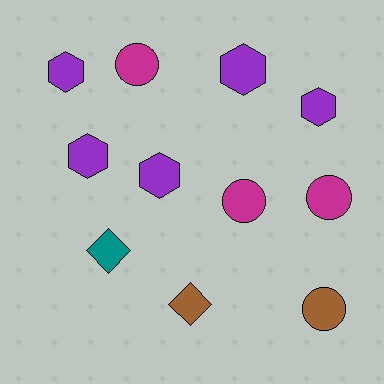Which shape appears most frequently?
Hexagon, with 5 objects.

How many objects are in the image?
There are 11 objects.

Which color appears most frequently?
Purple, with 5 objects.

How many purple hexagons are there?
There are 5 purple hexagons.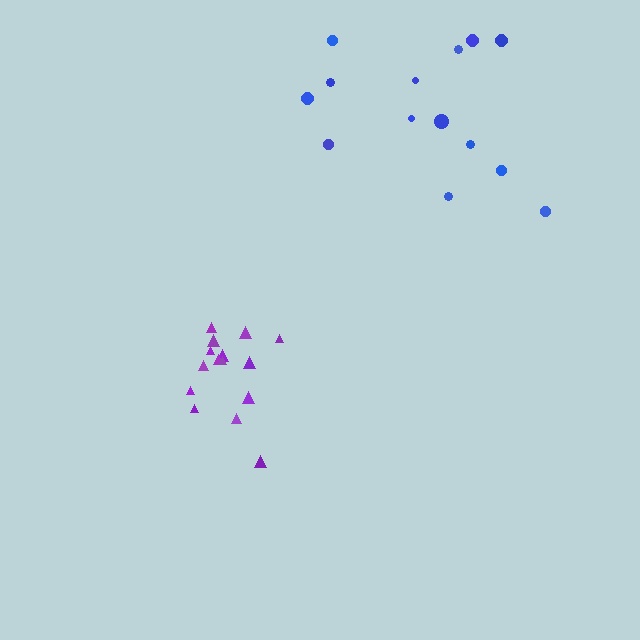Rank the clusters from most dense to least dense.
purple, blue.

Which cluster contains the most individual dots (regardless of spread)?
Purple (15).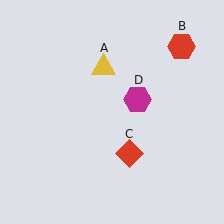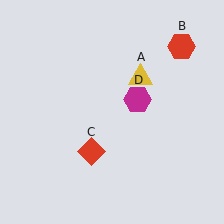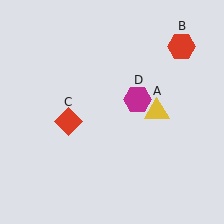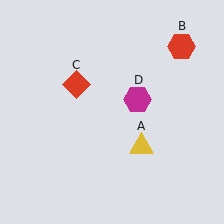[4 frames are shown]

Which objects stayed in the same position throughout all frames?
Red hexagon (object B) and magenta hexagon (object D) remained stationary.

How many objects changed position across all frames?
2 objects changed position: yellow triangle (object A), red diamond (object C).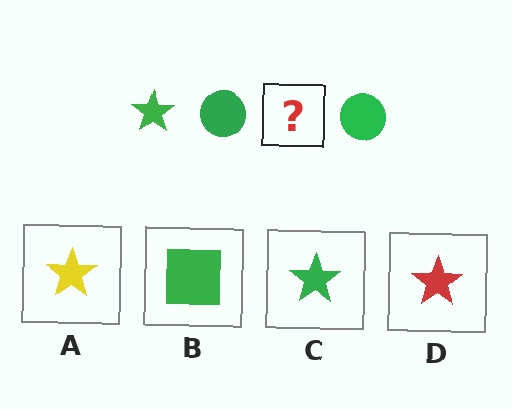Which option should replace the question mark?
Option C.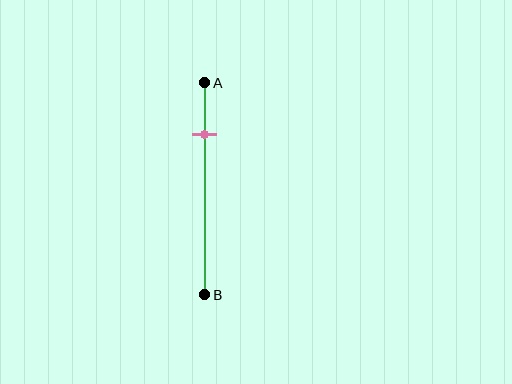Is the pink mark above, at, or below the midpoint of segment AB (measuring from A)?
The pink mark is above the midpoint of segment AB.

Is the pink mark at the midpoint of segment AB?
No, the mark is at about 25% from A, not at the 50% midpoint.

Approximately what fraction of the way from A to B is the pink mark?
The pink mark is approximately 25% of the way from A to B.